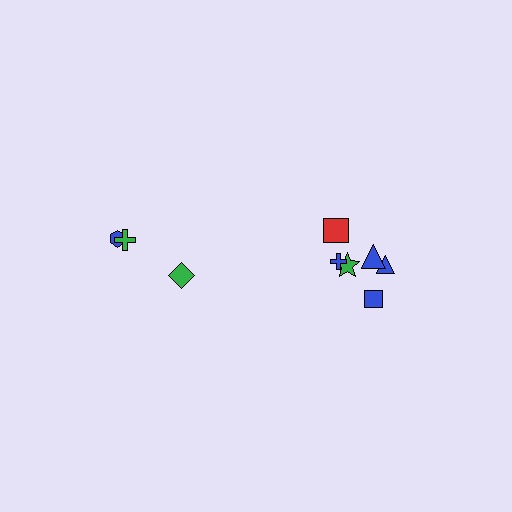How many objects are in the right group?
There are 6 objects.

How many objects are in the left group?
There are 3 objects.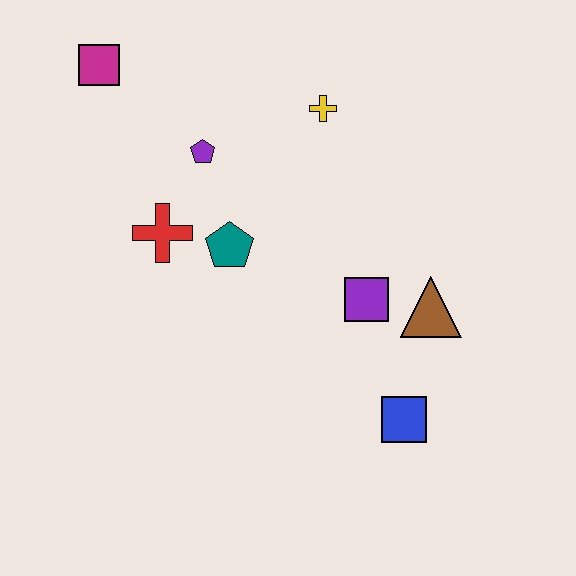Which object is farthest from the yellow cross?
The blue square is farthest from the yellow cross.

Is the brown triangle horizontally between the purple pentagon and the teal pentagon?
No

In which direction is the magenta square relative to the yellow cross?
The magenta square is to the left of the yellow cross.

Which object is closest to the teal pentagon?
The red cross is closest to the teal pentagon.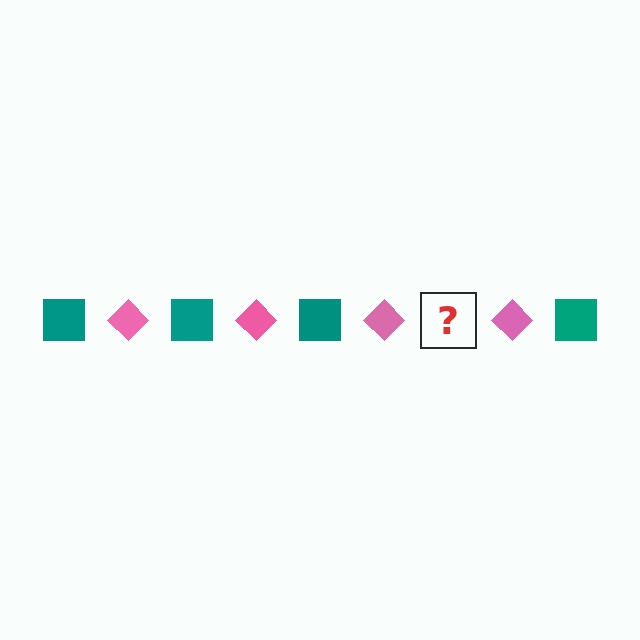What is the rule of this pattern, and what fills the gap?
The rule is that the pattern alternates between teal square and pink diamond. The gap should be filled with a teal square.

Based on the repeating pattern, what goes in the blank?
The blank should be a teal square.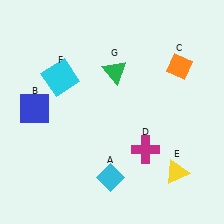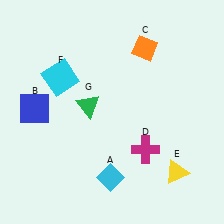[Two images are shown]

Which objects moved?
The objects that moved are: the orange diamond (C), the green triangle (G).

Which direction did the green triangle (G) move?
The green triangle (G) moved down.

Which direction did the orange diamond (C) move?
The orange diamond (C) moved left.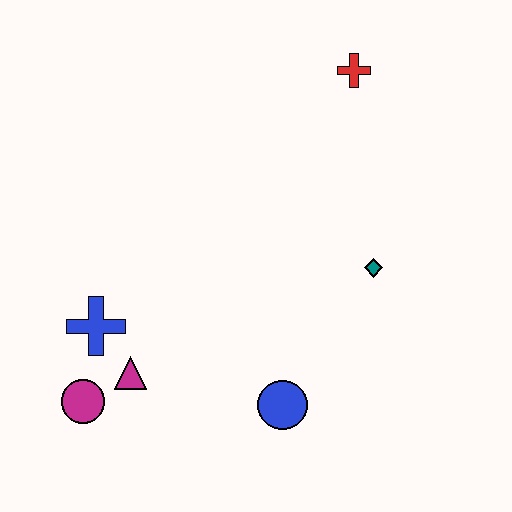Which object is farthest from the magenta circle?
The red cross is farthest from the magenta circle.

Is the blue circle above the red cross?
No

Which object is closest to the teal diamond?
The blue circle is closest to the teal diamond.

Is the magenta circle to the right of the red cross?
No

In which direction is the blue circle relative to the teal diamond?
The blue circle is below the teal diamond.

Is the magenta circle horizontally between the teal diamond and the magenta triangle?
No